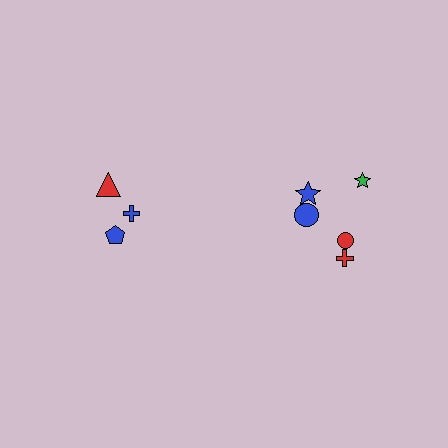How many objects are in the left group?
There are 3 objects.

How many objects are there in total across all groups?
There are 8 objects.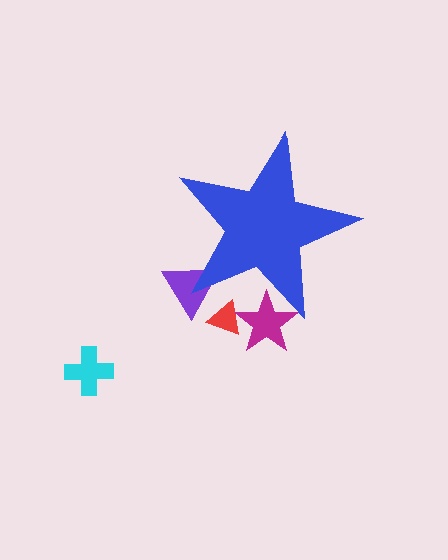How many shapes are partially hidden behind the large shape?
3 shapes are partially hidden.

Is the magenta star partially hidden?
Yes, the magenta star is partially hidden behind the blue star.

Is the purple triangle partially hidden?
Yes, the purple triangle is partially hidden behind the blue star.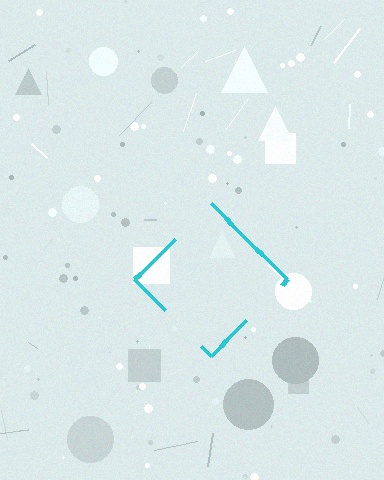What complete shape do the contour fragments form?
The contour fragments form a diamond.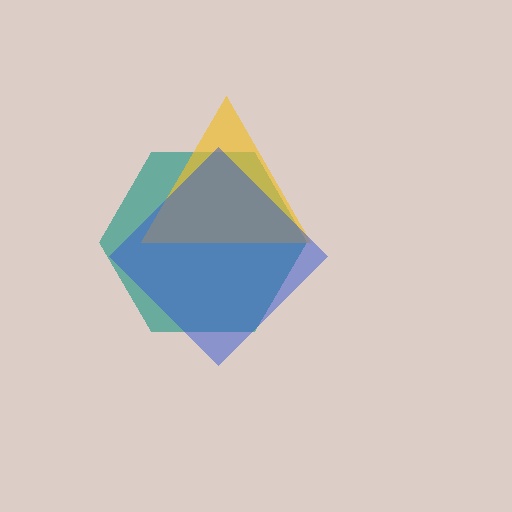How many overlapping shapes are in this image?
There are 3 overlapping shapes in the image.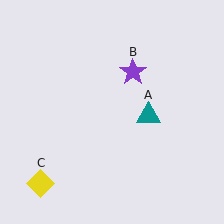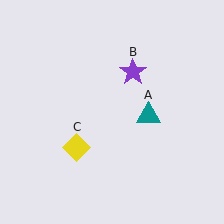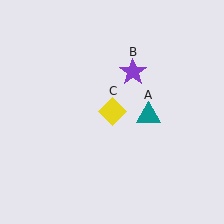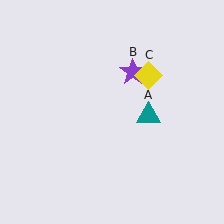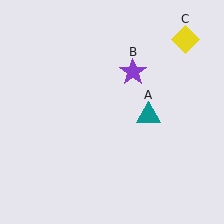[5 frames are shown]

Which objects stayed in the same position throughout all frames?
Teal triangle (object A) and purple star (object B) remained stationary.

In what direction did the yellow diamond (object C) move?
The yellow diamond (object C) moved up and to the right.